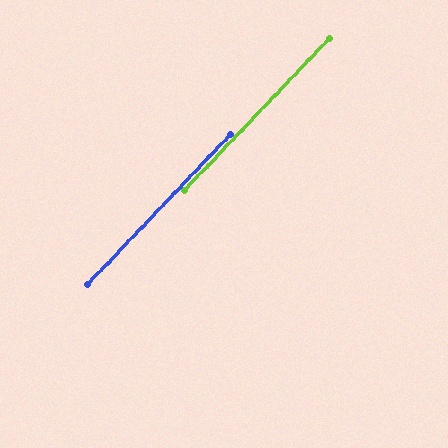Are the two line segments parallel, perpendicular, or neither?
Parallel — their directions differ by only 0.0°.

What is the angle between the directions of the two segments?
Approximately 0 degrees.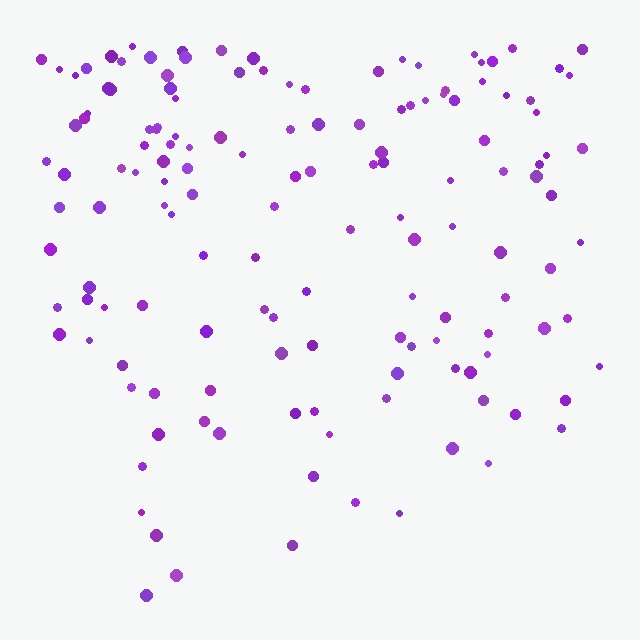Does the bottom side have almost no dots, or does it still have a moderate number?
Still a moderate number, just noticeably fewer than the top.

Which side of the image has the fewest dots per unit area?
The bottom.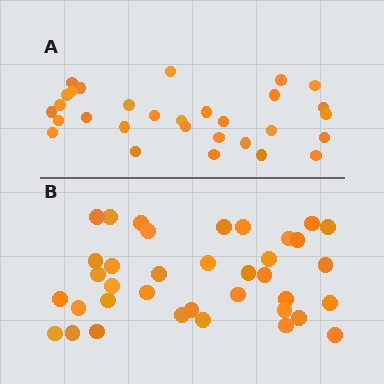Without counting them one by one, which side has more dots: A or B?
Region B (the bottom region) has more dots.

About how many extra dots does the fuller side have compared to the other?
Region B has roughly 8 or so more dots than region A.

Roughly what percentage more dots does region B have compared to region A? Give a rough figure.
About 25% more.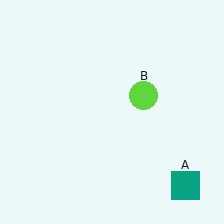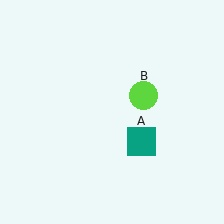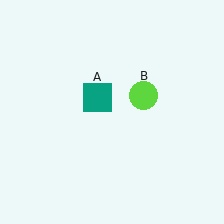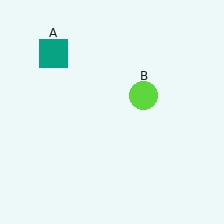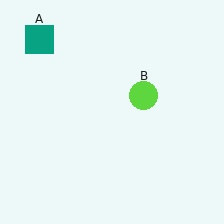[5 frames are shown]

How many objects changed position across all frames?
1 object changed position: teal square (object A).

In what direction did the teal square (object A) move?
The teal square (object A) moved up and to the left.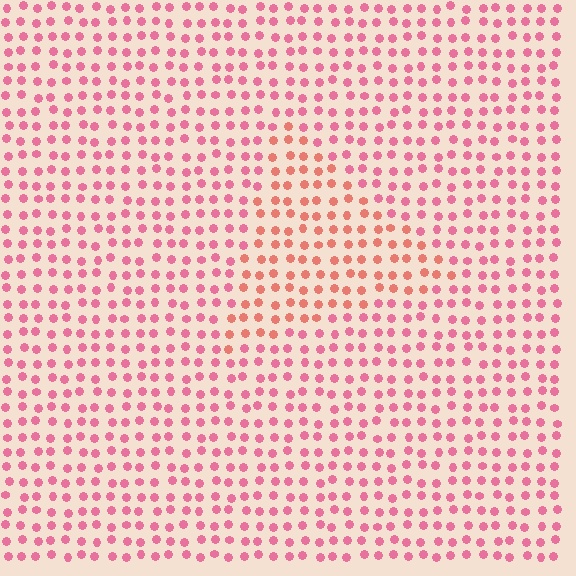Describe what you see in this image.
The image is filled with small pink elements in a uniform arrangement. A triangle-shaped region is visible where the elements are tinted to a slightly different hue, forming a subtle color boundary.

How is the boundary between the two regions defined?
The boundary is defined purely by a slight shift in hue (about 26 degrees). Spacing, size, and orientation are identical on both sides.